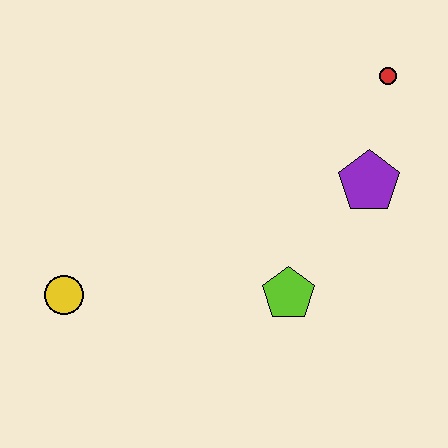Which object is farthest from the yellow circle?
The red circle is farthest from the yellow circle.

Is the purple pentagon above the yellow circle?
Yes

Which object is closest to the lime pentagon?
The purple pentagon is closest to the lime pentagon.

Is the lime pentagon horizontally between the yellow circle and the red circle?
Yes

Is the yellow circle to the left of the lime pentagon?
Yes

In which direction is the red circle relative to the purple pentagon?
The red circle is above the purple pentagon.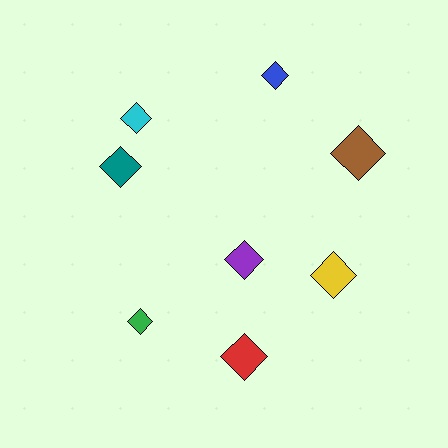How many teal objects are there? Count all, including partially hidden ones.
There is 1 teal object.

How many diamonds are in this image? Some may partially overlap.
There are 8 diamonds.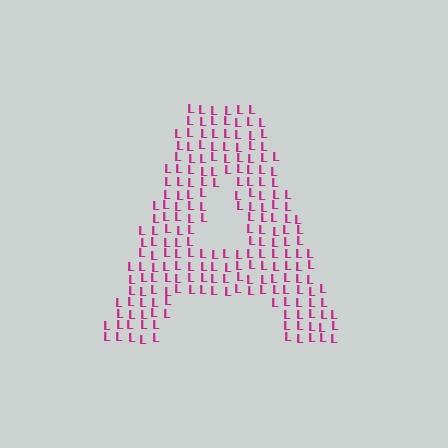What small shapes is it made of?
It is made of small letter L's.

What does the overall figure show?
The overall figure shows the letter A.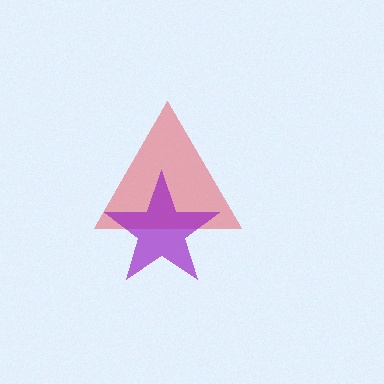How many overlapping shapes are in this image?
There are 2 overlapping shapes in the image.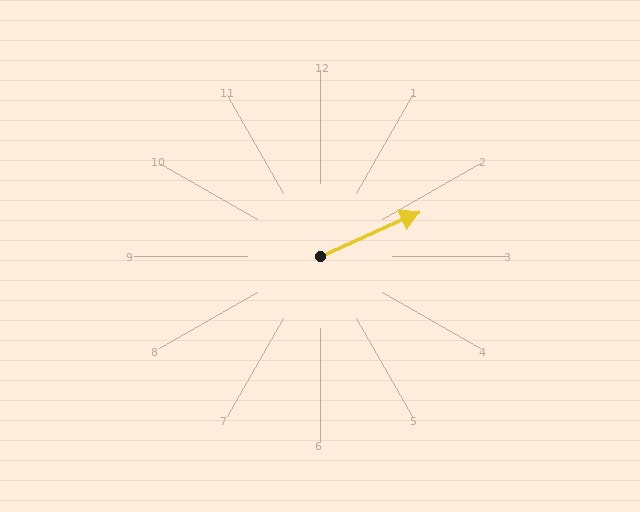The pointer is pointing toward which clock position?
Roughly 2 o'clock.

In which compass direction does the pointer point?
Northeast.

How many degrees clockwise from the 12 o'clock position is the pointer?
Approximately 66 degrees.